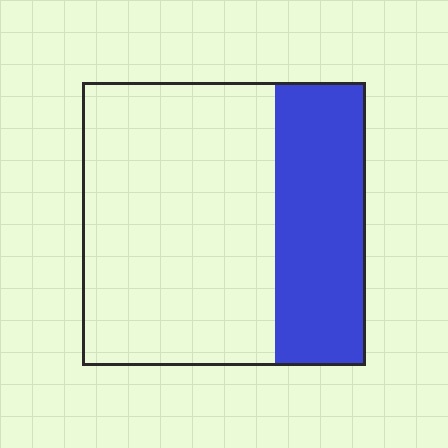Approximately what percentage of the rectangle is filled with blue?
Approximately 30%.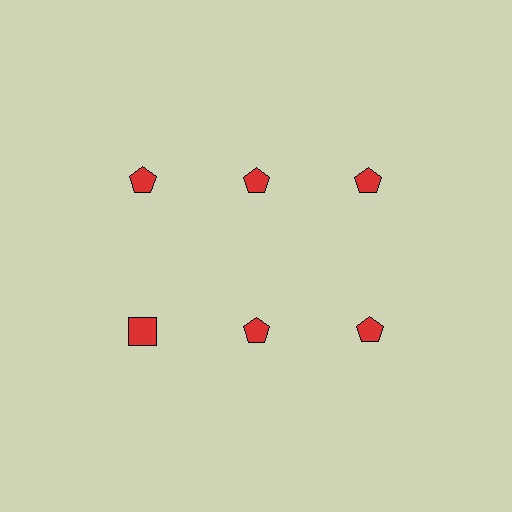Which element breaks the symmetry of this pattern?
The red square in the second row, leftmost column breaks the symmetry. All other shapes are red pentagons.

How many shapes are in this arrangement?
There are 6 shapes arranged in a grid pattern.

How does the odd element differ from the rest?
It has a different shape: square instead of pentagon.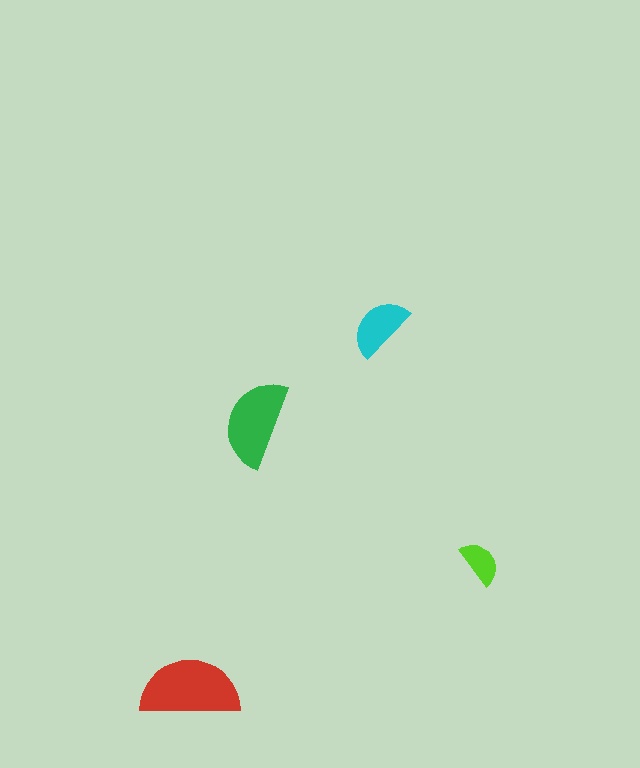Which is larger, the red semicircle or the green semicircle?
The red one.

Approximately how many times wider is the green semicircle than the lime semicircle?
About 2 times wider.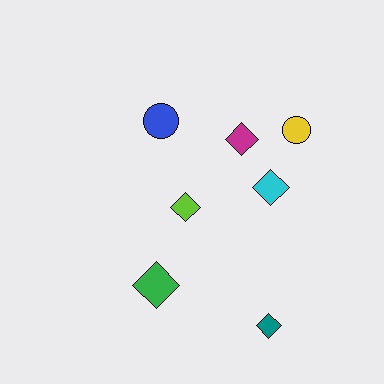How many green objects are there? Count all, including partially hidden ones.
There is 1 green object.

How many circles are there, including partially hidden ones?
There are 2 circles.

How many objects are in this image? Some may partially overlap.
There are 7 objects.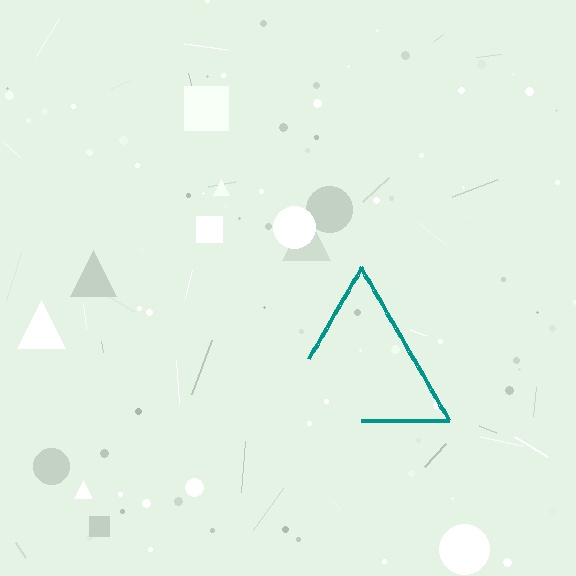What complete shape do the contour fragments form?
The contour fragments form a triangle.